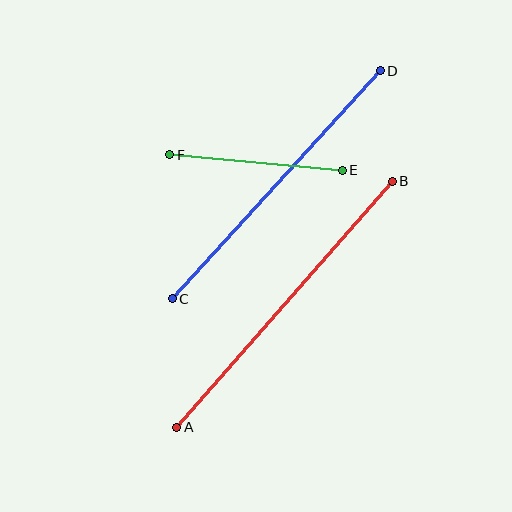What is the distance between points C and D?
The distance is approximately 309 pixels.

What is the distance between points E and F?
The distance is approximately 173 pixels.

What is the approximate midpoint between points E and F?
The midpoint is at approximately (256, 163) pixels.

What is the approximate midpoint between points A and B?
The midpoint is at approximately (284, 304) pixels.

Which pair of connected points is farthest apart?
Points A and B are farthest apart.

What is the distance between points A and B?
The distance is approximately 327 pixels.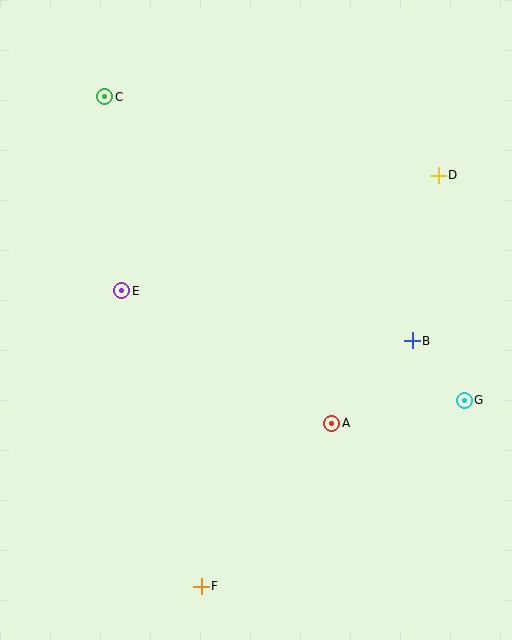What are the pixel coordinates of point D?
Point D is at (438, 175).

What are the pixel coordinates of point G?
Point G is at (464, 400).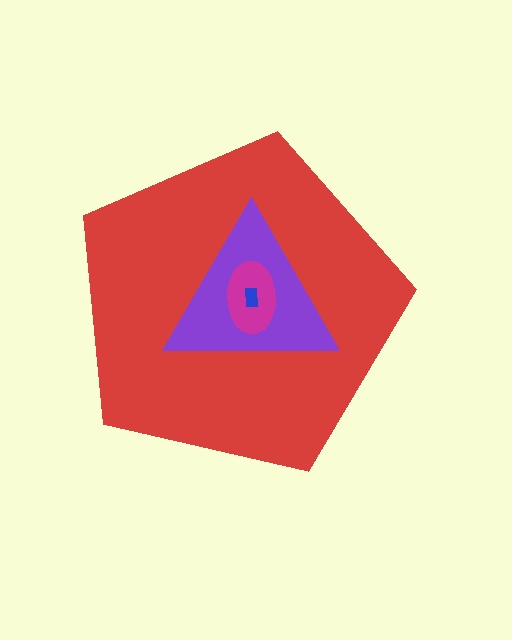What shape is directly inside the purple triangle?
The magenta ellipse.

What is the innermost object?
The blue rectangle.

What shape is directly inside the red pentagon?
The purple triangle.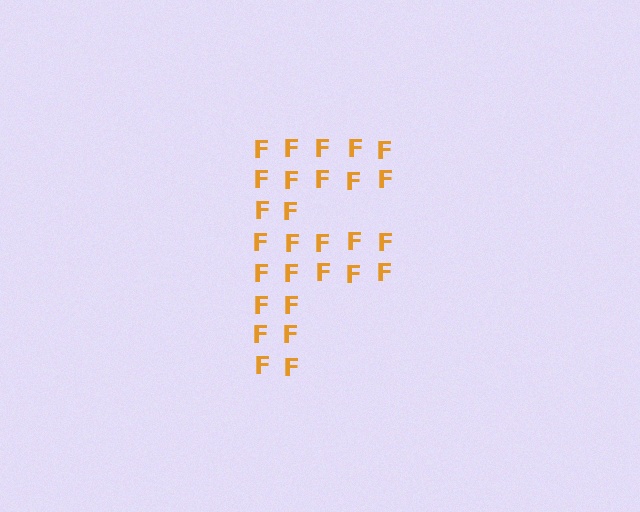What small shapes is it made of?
It is made of small letter F's.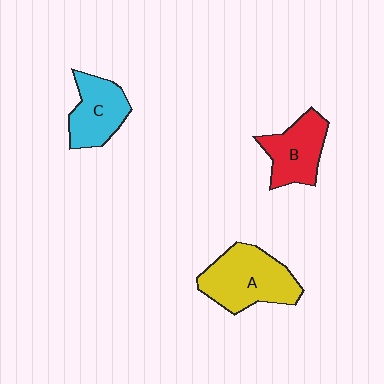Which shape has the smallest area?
Shape C (cyan).